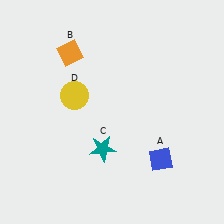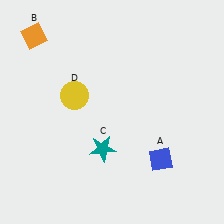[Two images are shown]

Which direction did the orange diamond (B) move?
The orange diamond (B) moved left.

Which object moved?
The orange diamond (B) moved left.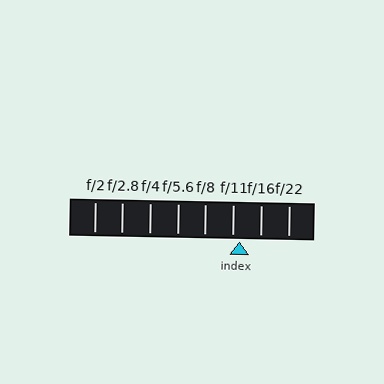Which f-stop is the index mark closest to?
The index mark is closest to f/11.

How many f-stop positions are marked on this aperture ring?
There are 8 f-stop positions marked.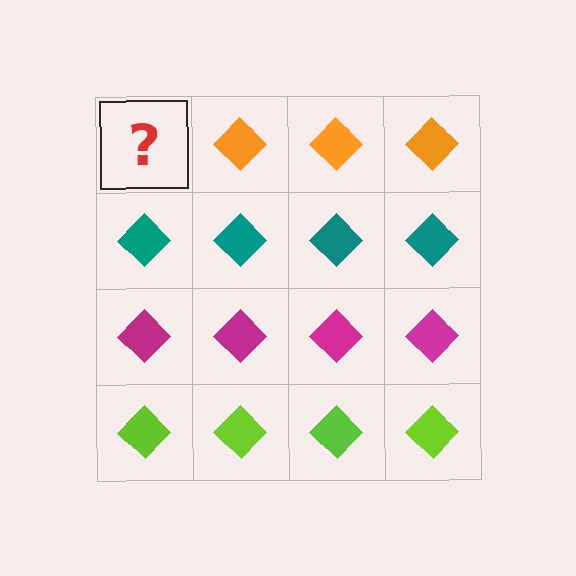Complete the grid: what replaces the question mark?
The question mark should be replaced with an orange diamond.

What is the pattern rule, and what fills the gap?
The rule is that each row has a consistent color. The gap should be filled with an orange diamond.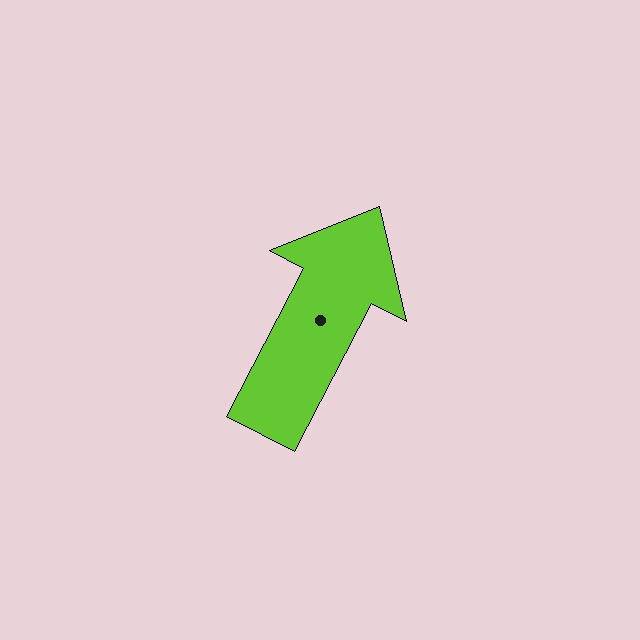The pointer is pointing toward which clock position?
Roughly 1 o'clock.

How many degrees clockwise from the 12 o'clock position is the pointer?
Approximately 28 degrees.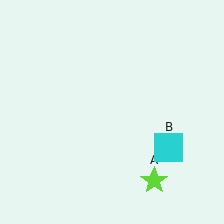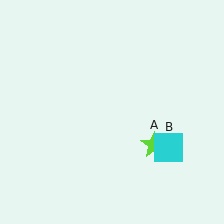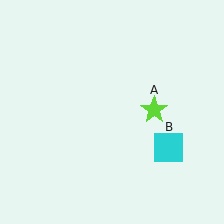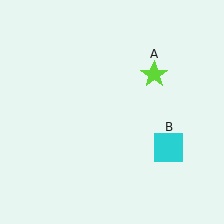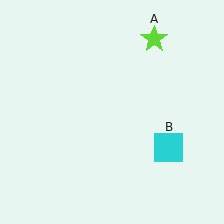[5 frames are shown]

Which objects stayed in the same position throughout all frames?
Cyan square (object B) remained stationary.